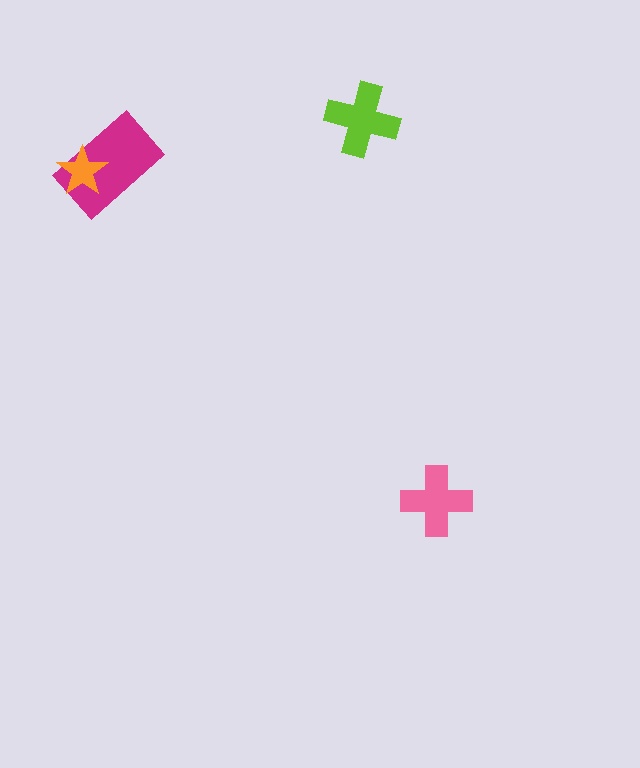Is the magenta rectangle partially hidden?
Yes, it is partially covered by another shape.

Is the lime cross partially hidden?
No, no other shape covers it.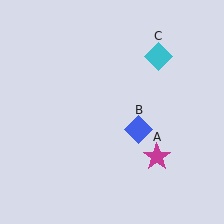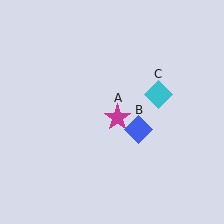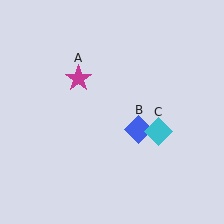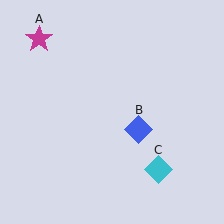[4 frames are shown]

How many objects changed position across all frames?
2 objects changed position: magenta star (object A), cyan diamond (object C).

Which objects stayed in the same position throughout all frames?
Blue diamond (object B) remained stationary.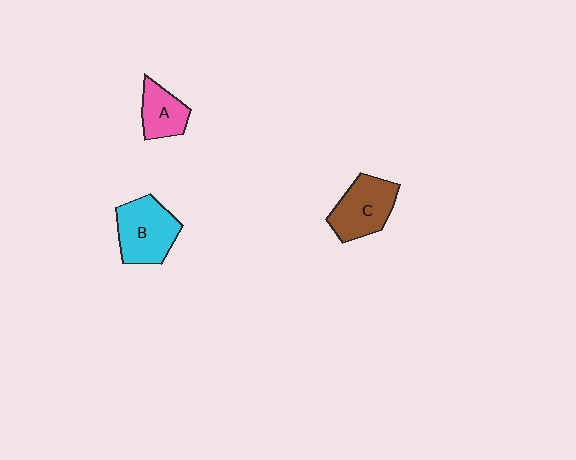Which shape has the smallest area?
Shape A (pink).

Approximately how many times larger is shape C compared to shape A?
Approximately 1.4 times.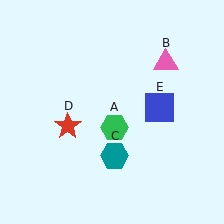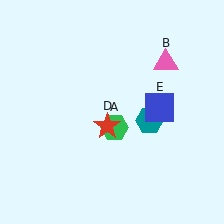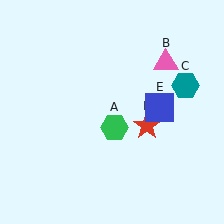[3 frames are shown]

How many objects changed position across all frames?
2 objects changed position: teal hexagon (object C), red star (object D).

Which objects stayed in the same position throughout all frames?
Green hexagon (object A) and pink triangle (object B) and blue square (object E) remained stationary.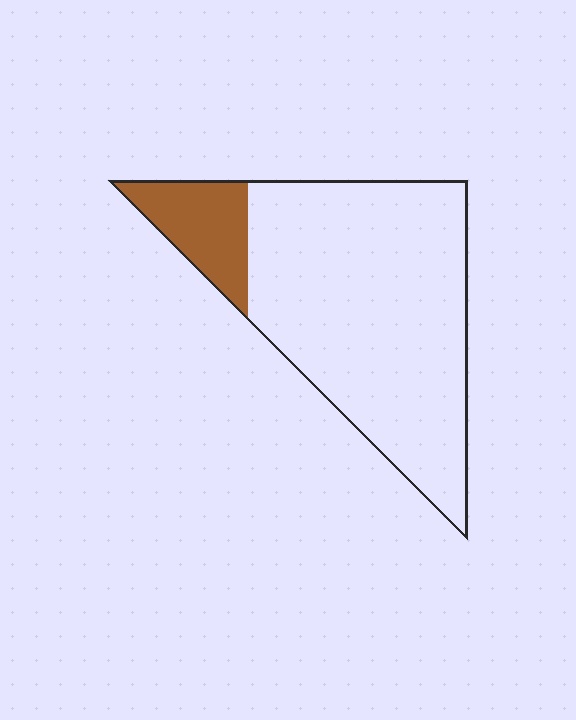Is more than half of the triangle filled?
No.